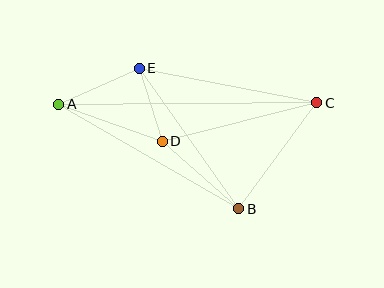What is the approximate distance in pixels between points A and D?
The distance between A and D is approximately 110 pixels.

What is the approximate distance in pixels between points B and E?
The distance between B and E is approximately 172 pixels.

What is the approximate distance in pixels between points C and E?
The distance between C and E is approximately 181 pixels.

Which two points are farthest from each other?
Points A and C are farthest from each other.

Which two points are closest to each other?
Points D and E are closest to each other.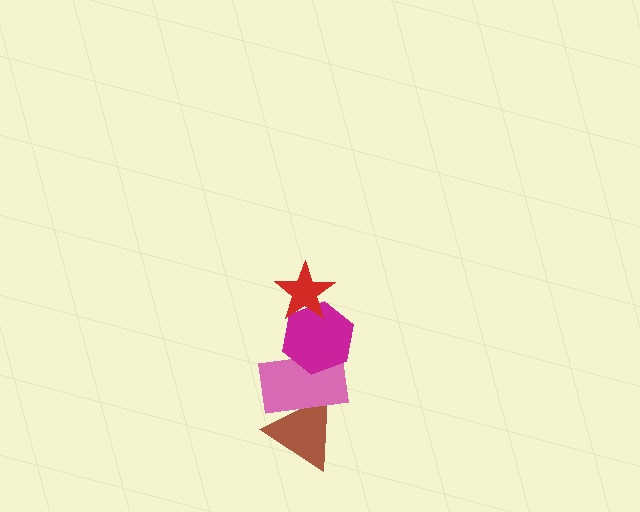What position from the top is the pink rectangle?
The pink rectangle is 3rd from the top.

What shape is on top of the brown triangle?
The pink rectangle is on top of the brown triangle.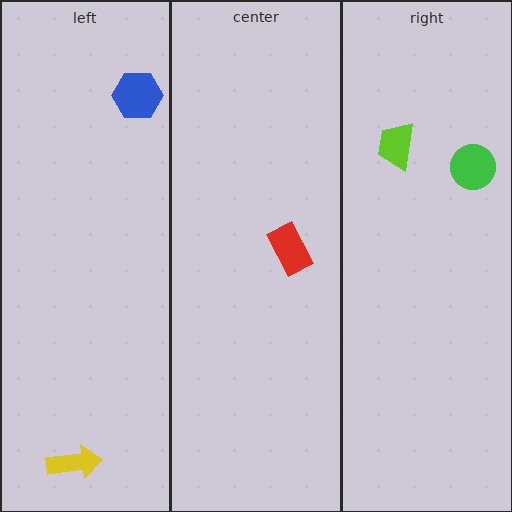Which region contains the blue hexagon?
The left region.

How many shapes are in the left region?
2.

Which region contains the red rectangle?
The center region.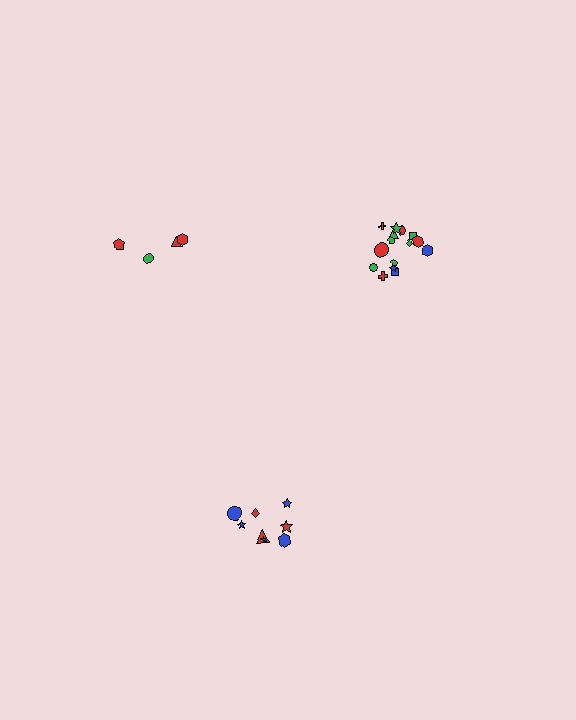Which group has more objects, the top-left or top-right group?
The top-right group.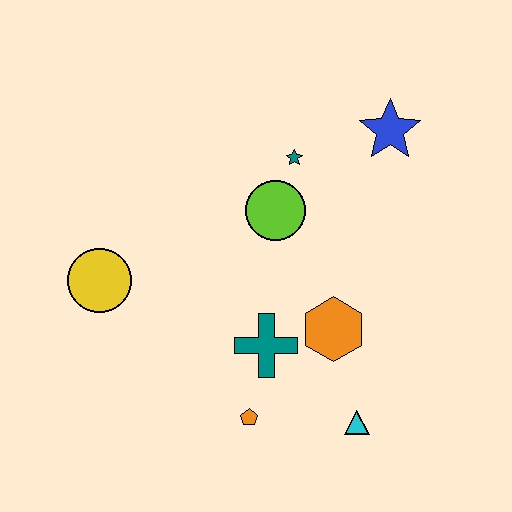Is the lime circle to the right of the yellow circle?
Yes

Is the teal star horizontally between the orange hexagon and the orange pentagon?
Yes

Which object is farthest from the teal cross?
The blue star is farthest from the teal cross.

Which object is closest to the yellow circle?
The teal cross is closest to the yellow circle.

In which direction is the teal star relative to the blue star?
The teal star is to the left of the blue star.